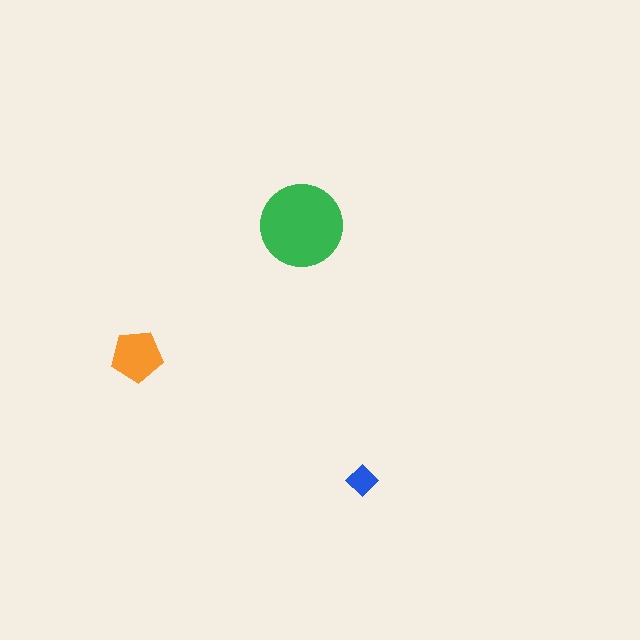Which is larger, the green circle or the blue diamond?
The green circle.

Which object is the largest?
The green circle.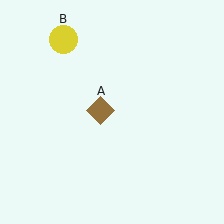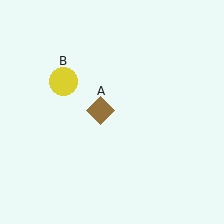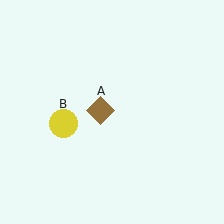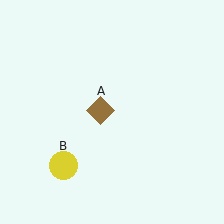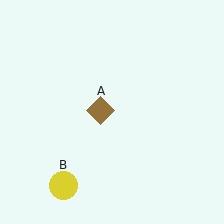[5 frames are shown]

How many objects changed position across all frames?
1 object changed position: yellow circle (object B).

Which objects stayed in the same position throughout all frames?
Brown diamond (object A) remained stationary.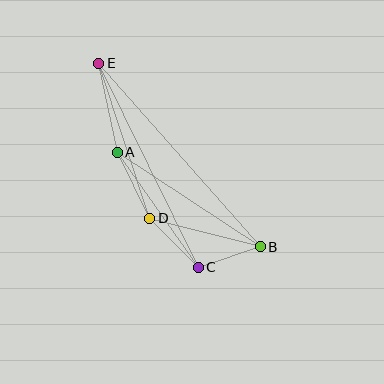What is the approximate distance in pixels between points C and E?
The distance between C and E is approximately 227 pixels.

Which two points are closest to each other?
Points B and C are closest to each other.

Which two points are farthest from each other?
Points B and E are farthest from each other.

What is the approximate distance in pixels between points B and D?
The distance between B and D is approximately 114 pixels.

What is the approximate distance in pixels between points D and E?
The distance between D and E is approximately 163 pixels.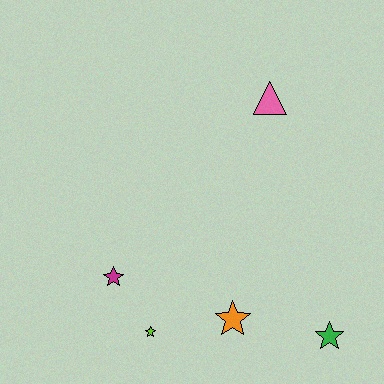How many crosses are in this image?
There are no crosses.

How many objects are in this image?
There are 5 objects.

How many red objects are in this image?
There are no red objects.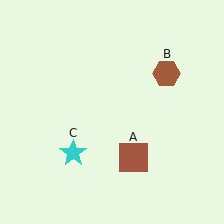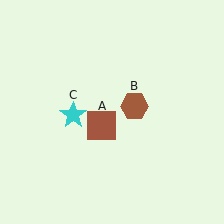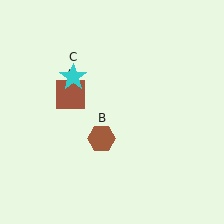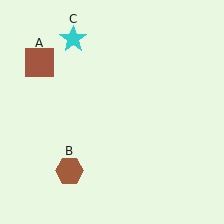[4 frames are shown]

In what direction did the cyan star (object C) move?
The cyan star (object C) moved up.